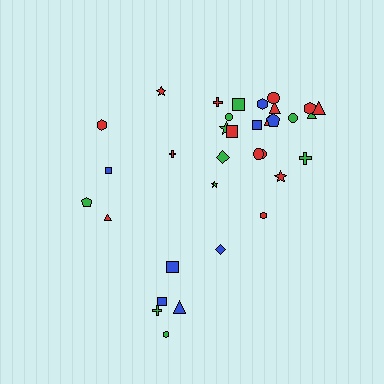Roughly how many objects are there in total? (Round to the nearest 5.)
Roughly 35 objects in total.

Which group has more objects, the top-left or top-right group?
The top-right group.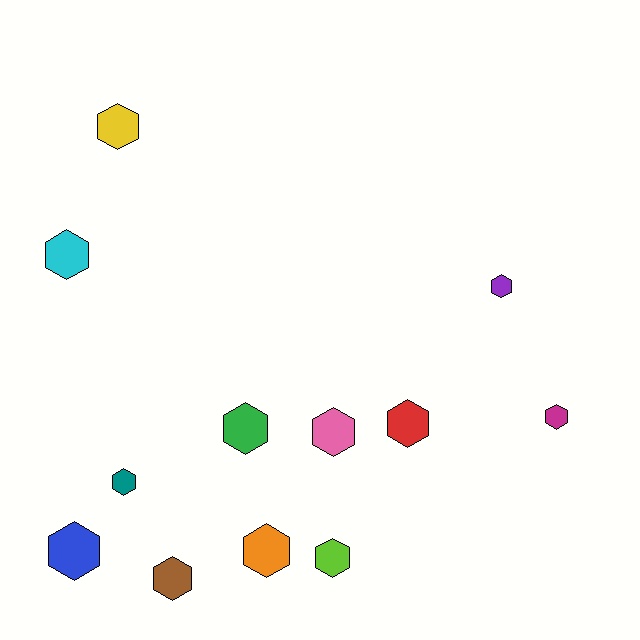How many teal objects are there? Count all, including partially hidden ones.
There is 1 teal object.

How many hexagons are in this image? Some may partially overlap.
There are 12 hexagons.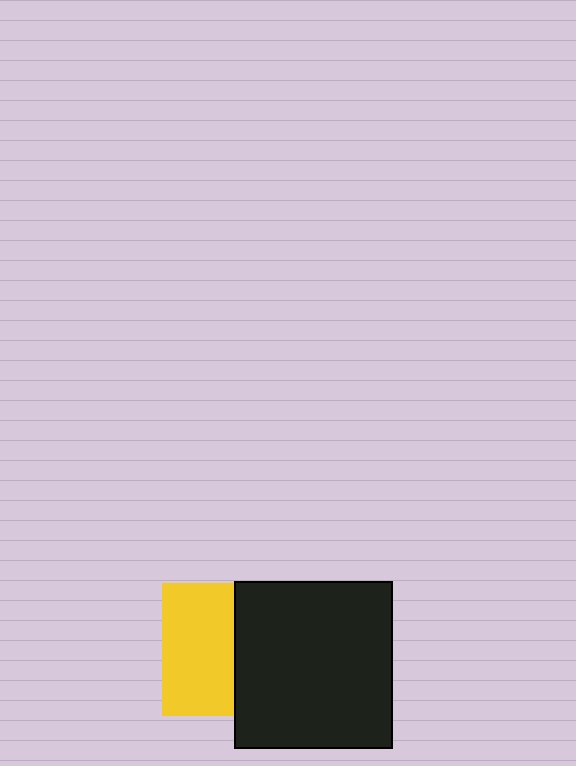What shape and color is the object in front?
The object in front is a black rectangle.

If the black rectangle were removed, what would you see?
You would see the complete yellow square.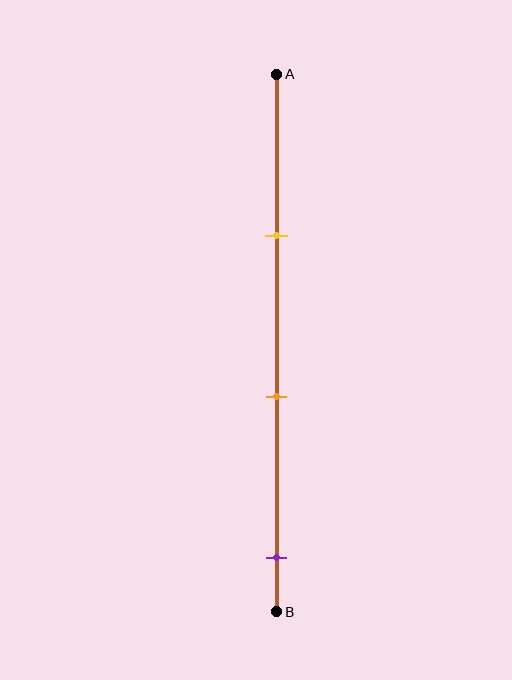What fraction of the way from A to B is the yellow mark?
The yellow mark is approximately 30% (0.3) of the way from A to B.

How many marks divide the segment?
There are 3 marks dividing the segment.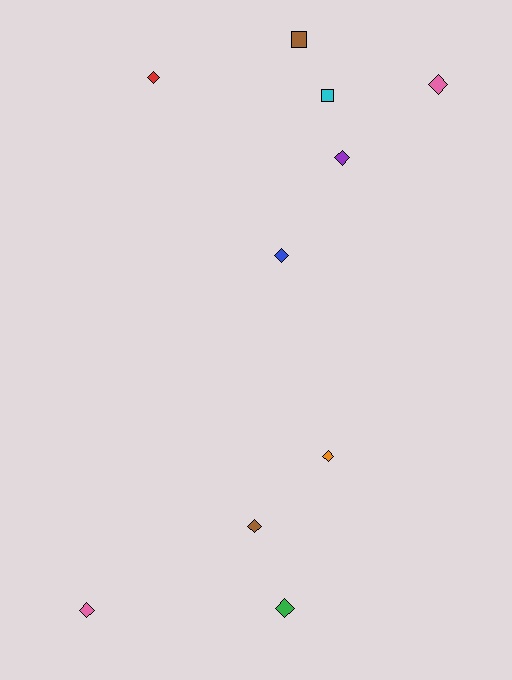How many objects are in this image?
There are 10 objects.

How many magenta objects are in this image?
There are no magenta objects.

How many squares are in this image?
There are 2 squares.